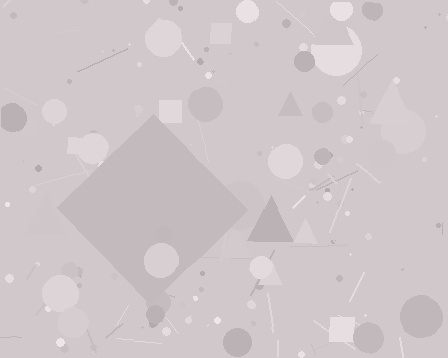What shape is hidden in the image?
A diamond is hidden in the image.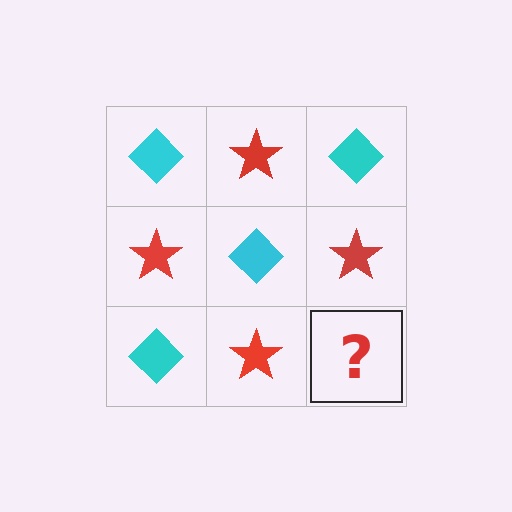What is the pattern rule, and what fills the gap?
The rule is that it alternates cyan diamond and red star in a checkerboard pattern. The gap should be filled with a cyan diamond.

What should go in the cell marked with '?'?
The missing cell should contain a cyan diamond.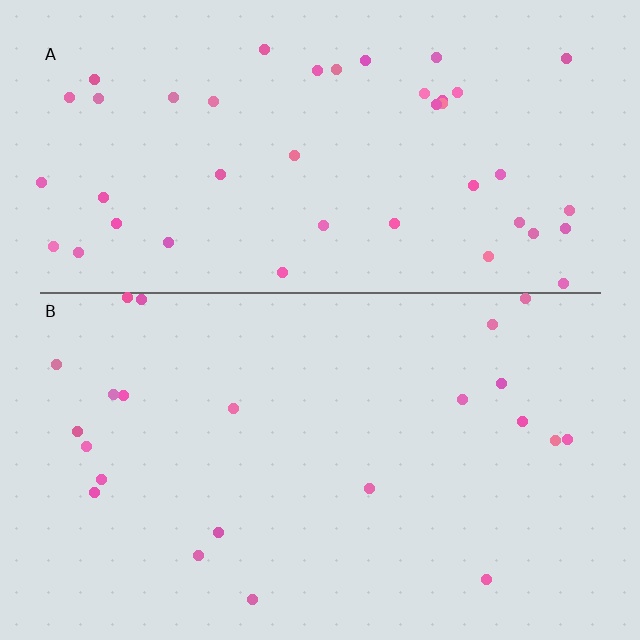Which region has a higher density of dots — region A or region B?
A (the top).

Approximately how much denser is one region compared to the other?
Approximately 1.9× — region A over region B.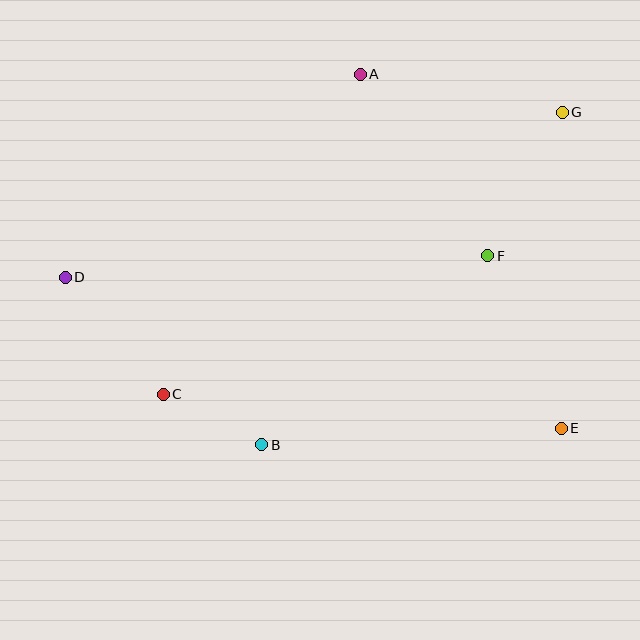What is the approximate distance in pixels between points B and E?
The distance between B and E is approximately 300 pixels.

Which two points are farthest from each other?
Points D and G are farthest from each other.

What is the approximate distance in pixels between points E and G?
The distance between E and G is approximately 316 pixels.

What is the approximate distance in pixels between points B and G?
The distance between B and G is approximately 448 pixels.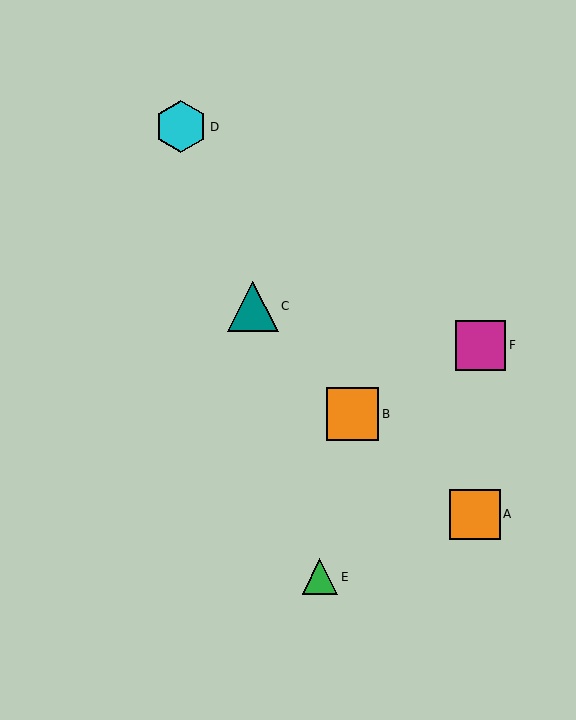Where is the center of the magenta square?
The center of the magenta square is at (480, 345).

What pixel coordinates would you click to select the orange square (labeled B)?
Click at (352, 414) to select the orange square B.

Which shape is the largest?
The orange square (labeled B) is the largest.